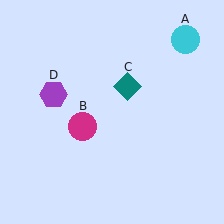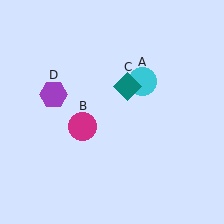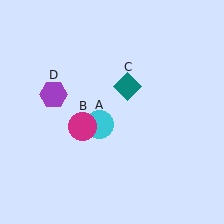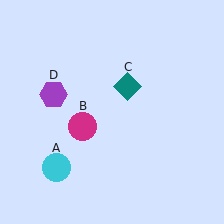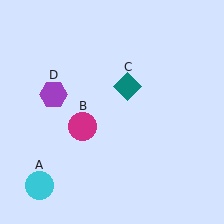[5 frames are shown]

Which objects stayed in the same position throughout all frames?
Magenta circle (object B) and teal diamond (object C) and purple hexagon (object D) remained stationary.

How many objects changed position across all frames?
1 object changed position: cyan circle (object A).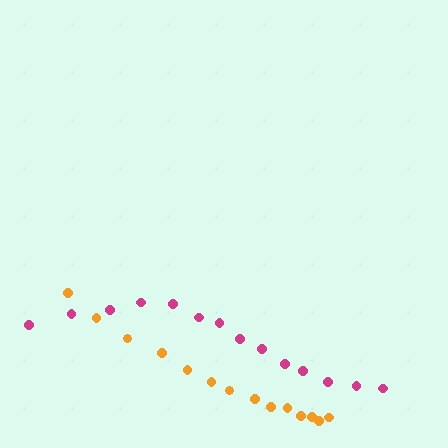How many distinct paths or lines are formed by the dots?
There are 2 distinct paths.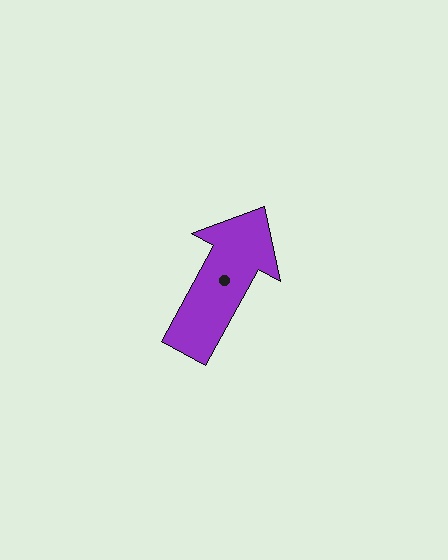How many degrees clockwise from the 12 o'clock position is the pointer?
Approximately 29 degrees.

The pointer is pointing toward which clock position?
Roughly 1 o'clock.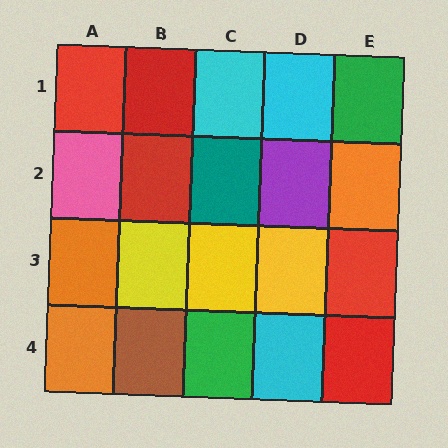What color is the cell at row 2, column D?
Purple.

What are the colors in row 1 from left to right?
Red, red, cyan, cyan, green.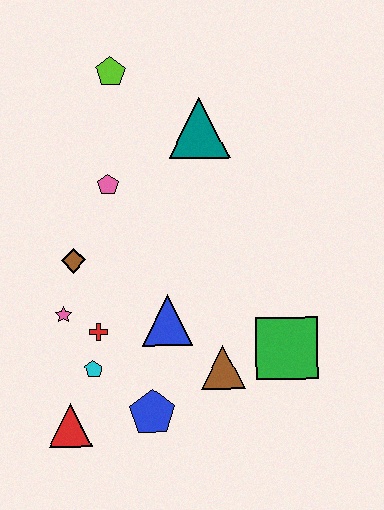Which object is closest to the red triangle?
The cyan pentagon is closest to the red triangle.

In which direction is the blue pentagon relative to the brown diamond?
The blue pentagon is below the brown diamond.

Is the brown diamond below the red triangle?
No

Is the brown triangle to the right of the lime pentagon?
Yes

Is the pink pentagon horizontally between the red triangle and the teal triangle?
Yes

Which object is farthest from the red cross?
The lime pentagon is farthest from the red cross.